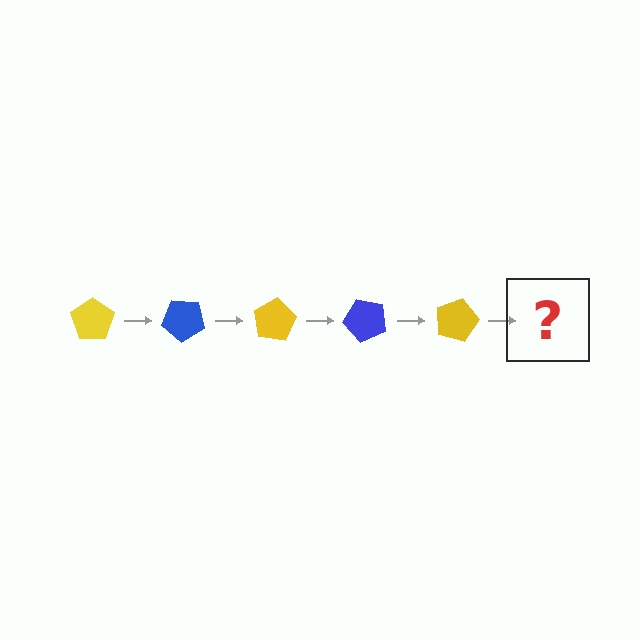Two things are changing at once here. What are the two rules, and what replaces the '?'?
The two rules are that it rotates 40 degrees each step and the color cycles through yellow and blue. The '?' should be a blue pentagon, rotated 200 degrees from the start.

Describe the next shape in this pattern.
It should be a blue pentagon, rotated 200 degrees from the start.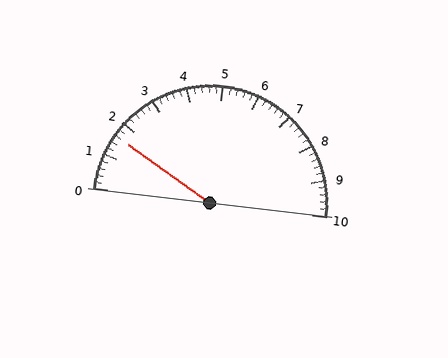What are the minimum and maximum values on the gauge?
The gauge ranges from 0 to 10.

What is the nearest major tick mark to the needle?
The nearest major tick mark is 2.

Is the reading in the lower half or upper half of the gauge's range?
The reading is in the lower half of the range (0 to 10).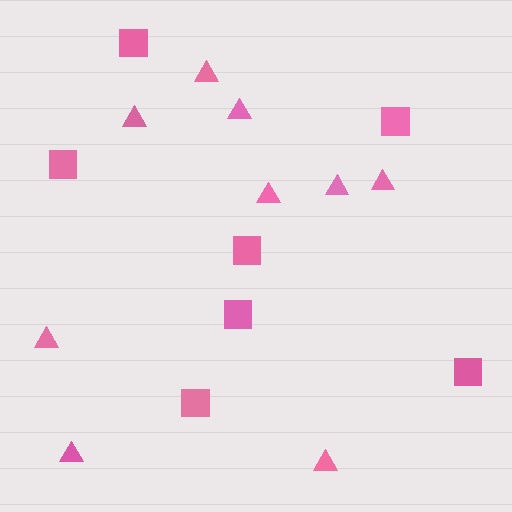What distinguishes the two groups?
There are 2 groups: one group of squares (7) and one group of triangles (9).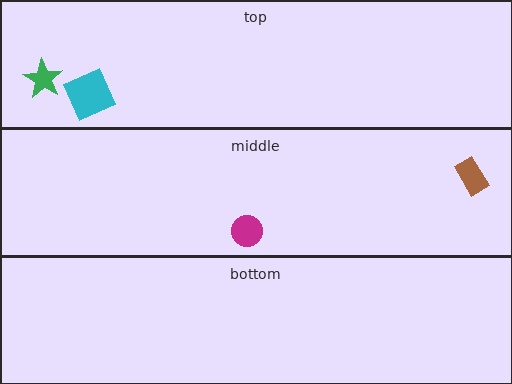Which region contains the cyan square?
The top region.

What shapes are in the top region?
The green star, the cyan square.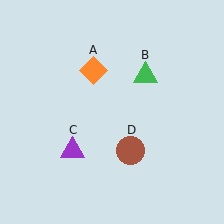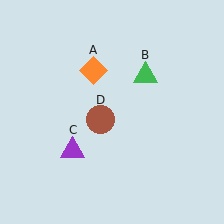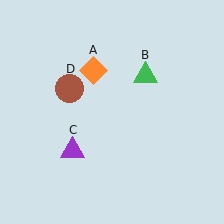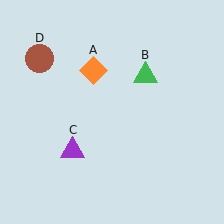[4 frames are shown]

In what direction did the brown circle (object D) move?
The brown circle (object D) moved up and to the left.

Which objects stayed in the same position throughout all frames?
Orange diamond (object A) and green triangle (object B) and purple triangle (object C) remained stationary.